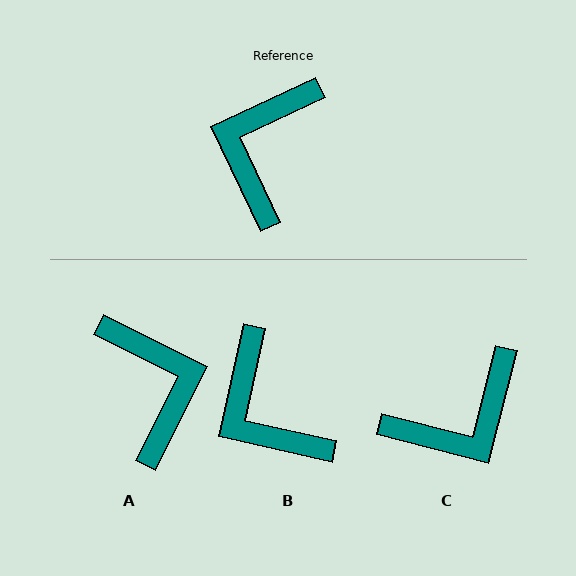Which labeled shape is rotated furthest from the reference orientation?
A, about 141 degrees away.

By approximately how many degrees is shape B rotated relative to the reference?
Approximately 52 degrees counter-clockwise.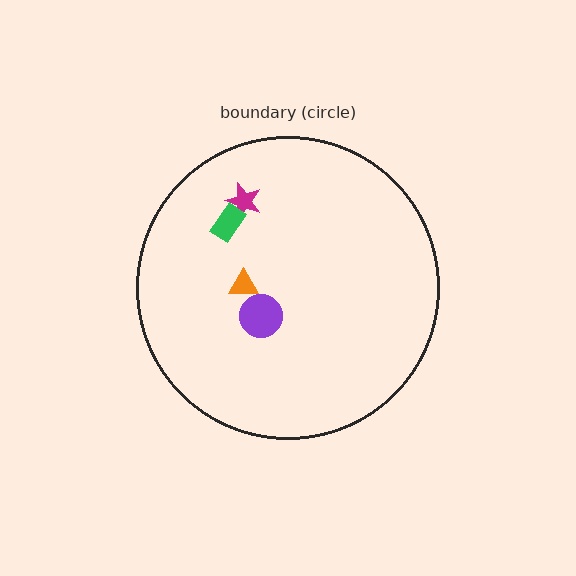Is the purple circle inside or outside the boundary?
Inside.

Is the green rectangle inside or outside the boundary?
Inside.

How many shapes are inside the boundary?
4 inside, 0 outside.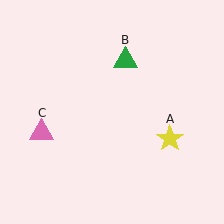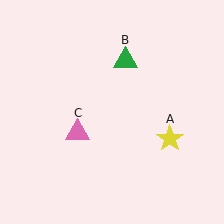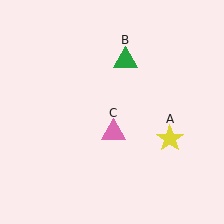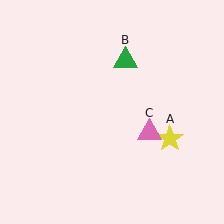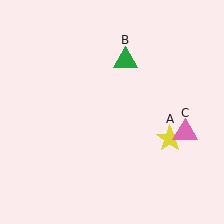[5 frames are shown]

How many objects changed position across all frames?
1 object changed position: pink triangle (object C).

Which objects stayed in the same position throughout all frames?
Yellow star (object A) and green triangle (object B) remained stationary.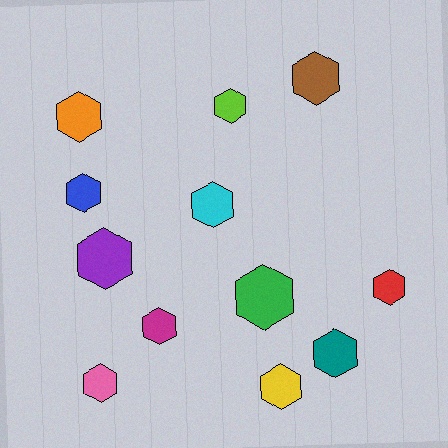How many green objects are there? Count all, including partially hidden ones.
There is 1 green object.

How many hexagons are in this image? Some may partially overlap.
There are 12 hexagons.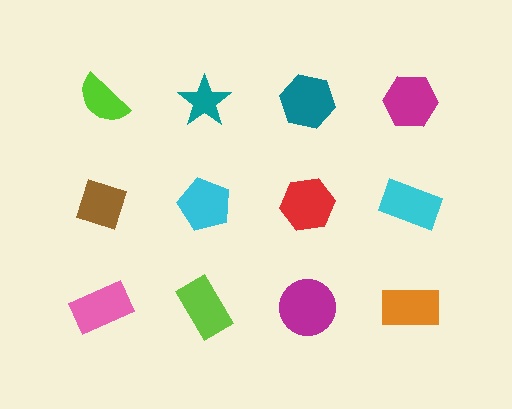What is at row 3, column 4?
An orange rectangle.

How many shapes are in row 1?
4 shapes.